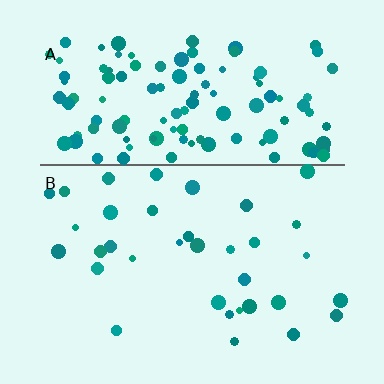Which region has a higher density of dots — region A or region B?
A (the top).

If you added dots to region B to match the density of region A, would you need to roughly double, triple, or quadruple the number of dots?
Approximately triple.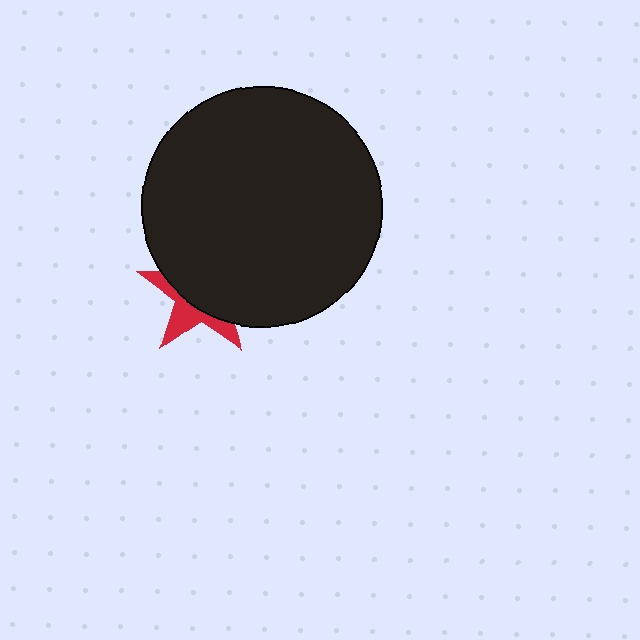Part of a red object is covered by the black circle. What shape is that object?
It is a star.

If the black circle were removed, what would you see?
You would see the complete red star.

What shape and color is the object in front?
The object in front is a black circle.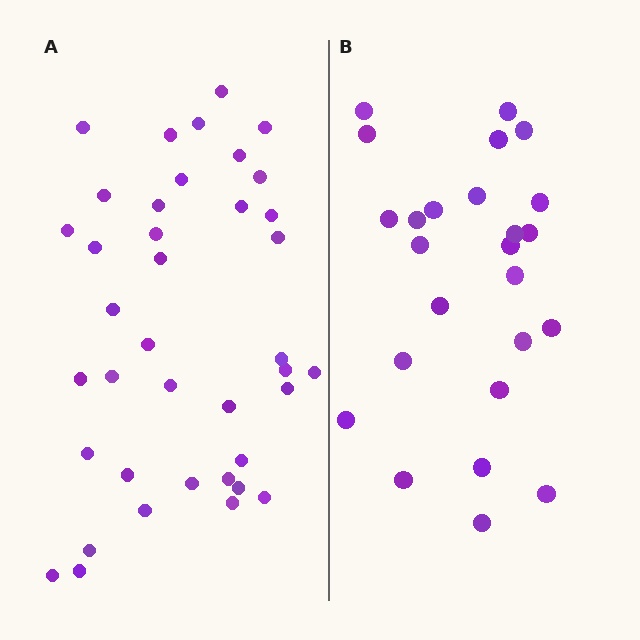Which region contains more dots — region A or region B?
Region A (the left region) has more dots.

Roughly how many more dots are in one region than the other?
Region A has approximately 15 more dots than region B.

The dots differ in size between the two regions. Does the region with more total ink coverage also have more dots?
No. Region B has more total ink coverage because its dots are larger, but region A actually contains more individual dots. Total area can be misleading — the number of items is what matters here.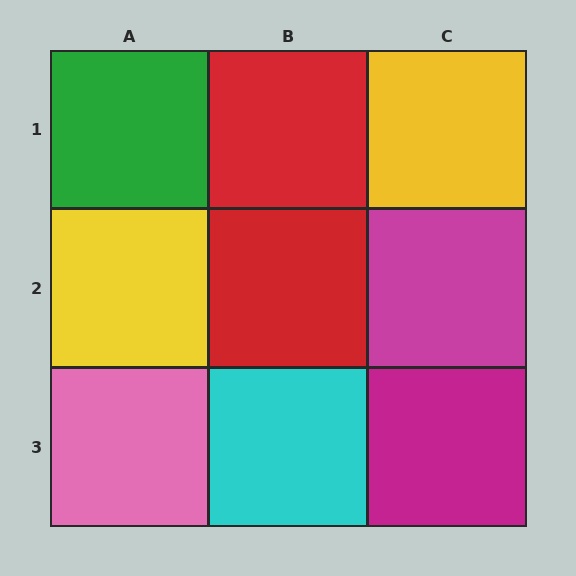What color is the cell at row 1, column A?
Green.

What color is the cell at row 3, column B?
Cyan.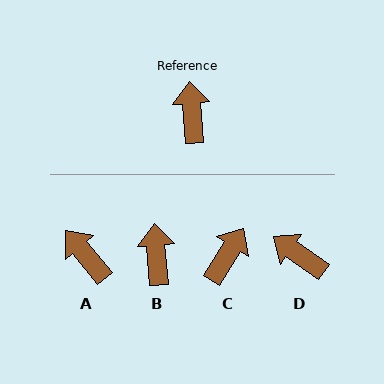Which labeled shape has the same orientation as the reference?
B.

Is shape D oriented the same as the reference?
No, it is off by about 50 degrees.